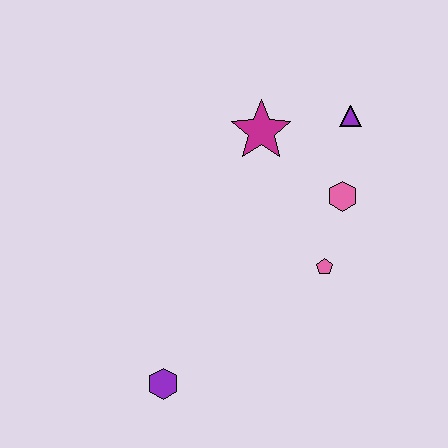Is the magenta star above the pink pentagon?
Yes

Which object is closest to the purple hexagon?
The pink pentagon is closest to the purple hexagon.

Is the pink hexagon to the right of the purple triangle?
No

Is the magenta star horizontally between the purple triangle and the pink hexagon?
No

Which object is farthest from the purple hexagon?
The purple triangle is farthest from the purple hexagon.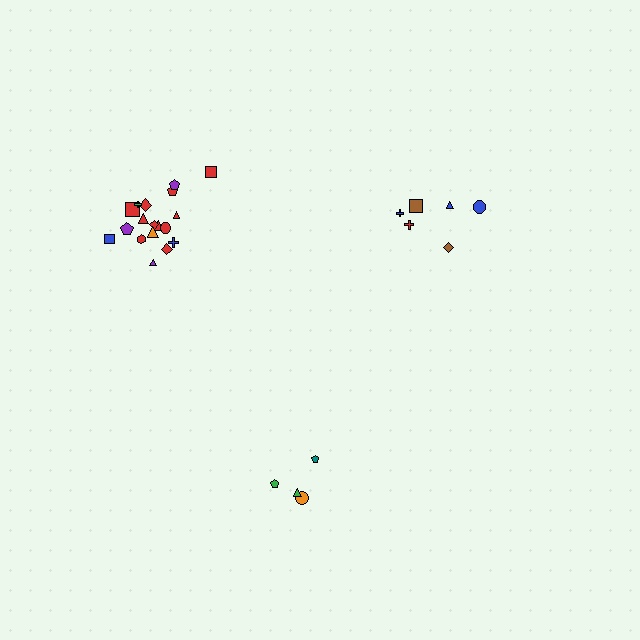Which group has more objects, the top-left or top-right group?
The top-left group.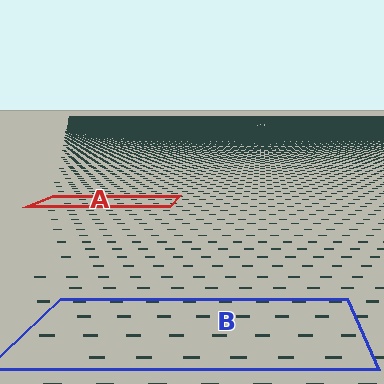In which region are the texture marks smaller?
The texture marks are smaller in region A, because it is farther away.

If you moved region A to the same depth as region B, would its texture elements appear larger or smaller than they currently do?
They would appear larger. At a closer depth, the same texture elements are projected at a bigger on-screen size.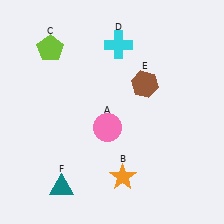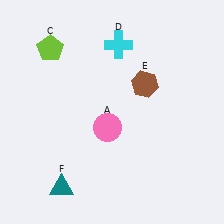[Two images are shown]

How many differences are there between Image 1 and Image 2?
There is 1 difference between the two images.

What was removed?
The orange star (B) was removed in Image 2.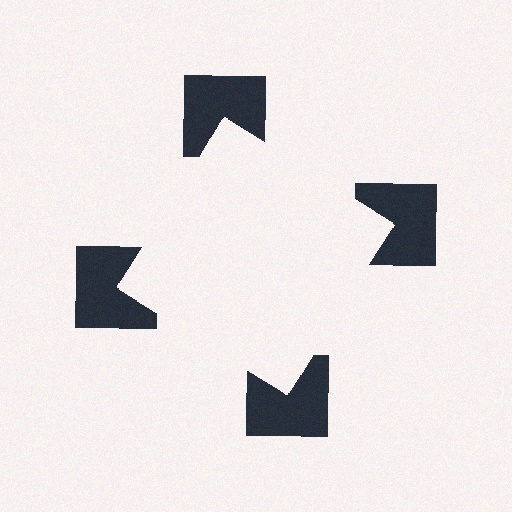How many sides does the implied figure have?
4 sides.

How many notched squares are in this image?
There are 4 — one at each vertex of the illusory square.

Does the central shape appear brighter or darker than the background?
It typically appears slightly brighter than the background, even though no actual brightness change is drawn.